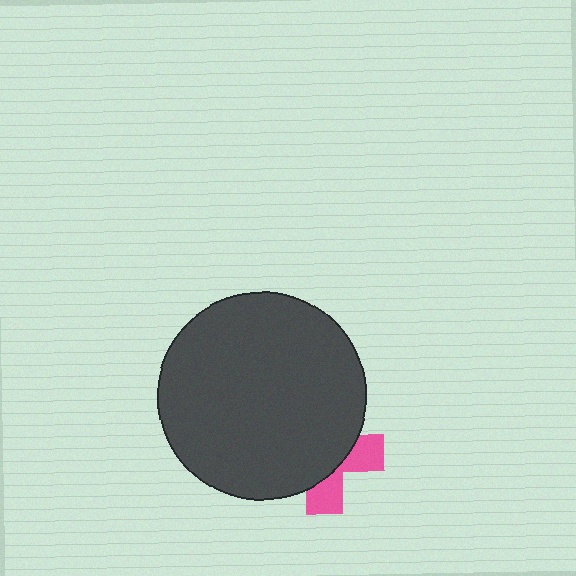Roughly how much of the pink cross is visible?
A small part of it is visible (roughly 35%).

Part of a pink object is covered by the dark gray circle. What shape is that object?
It is a cross.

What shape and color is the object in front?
The object in front is a dark gray circle.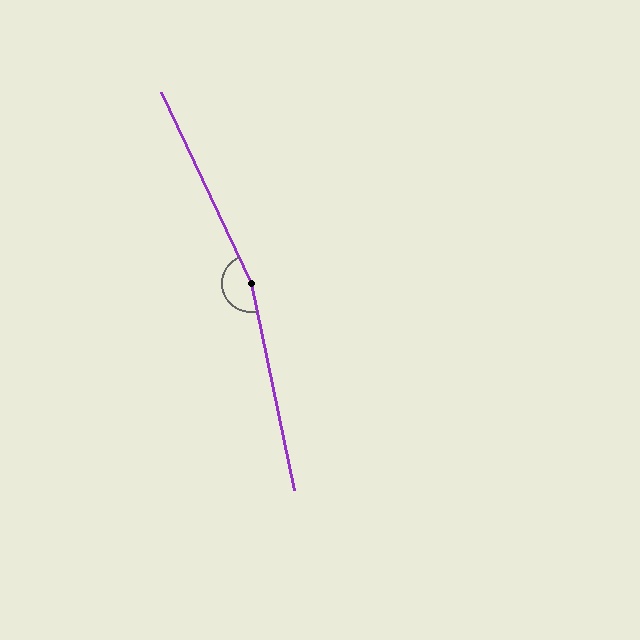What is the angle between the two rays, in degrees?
Approximately 167 degrees.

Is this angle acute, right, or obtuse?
It is obtuse.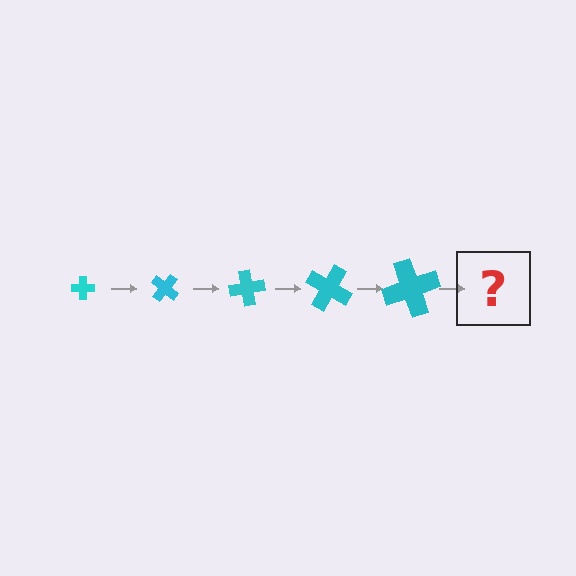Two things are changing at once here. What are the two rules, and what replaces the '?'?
The two rules are that the cross grows larger each step and it rotates 40 degrees each step. The '?' should be a cross, larger than the previous one and rotated 200 degrees from the start.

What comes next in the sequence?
The next element should be a cross, larger than the previous one and rotated 200 degrees from the start.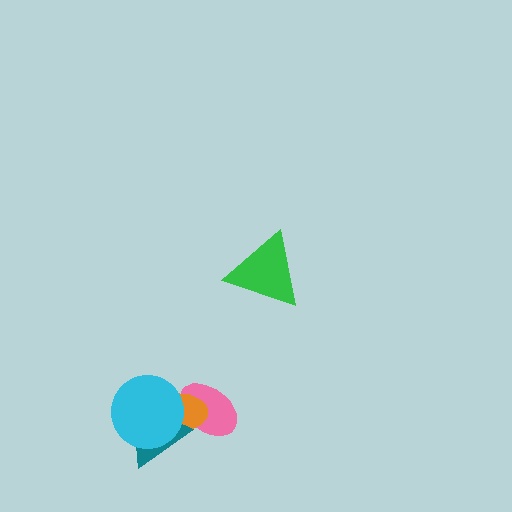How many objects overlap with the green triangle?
0 objects overlap with the green triangle.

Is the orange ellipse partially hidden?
Yes, it is partially covered by another shape.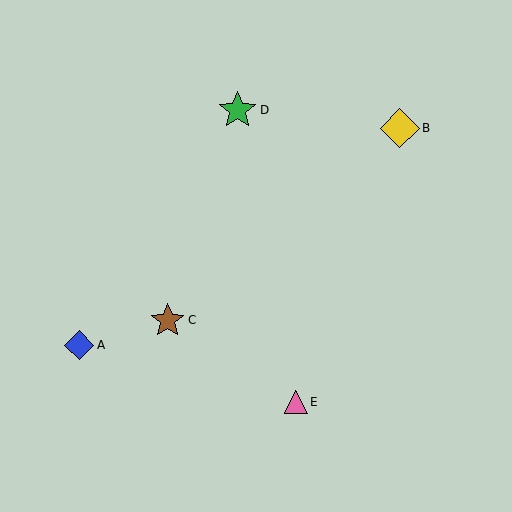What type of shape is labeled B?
Shape B is a yellow diamond.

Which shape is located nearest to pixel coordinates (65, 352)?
The blue diamond (labeled A) at (79, 345) is nearest to that location.